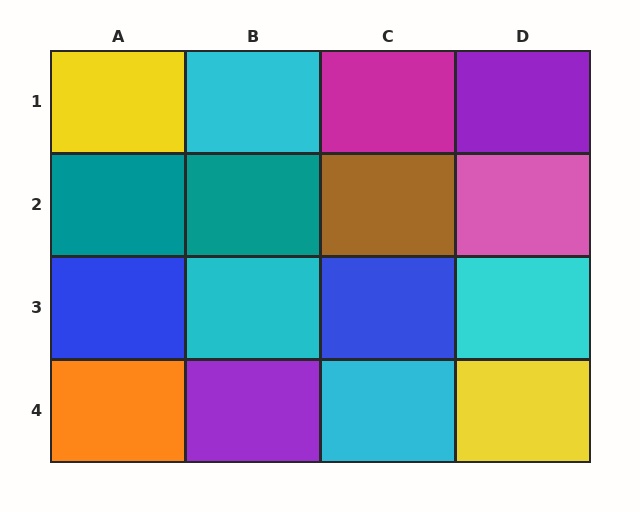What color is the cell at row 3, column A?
Blue.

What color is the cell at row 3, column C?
Blue.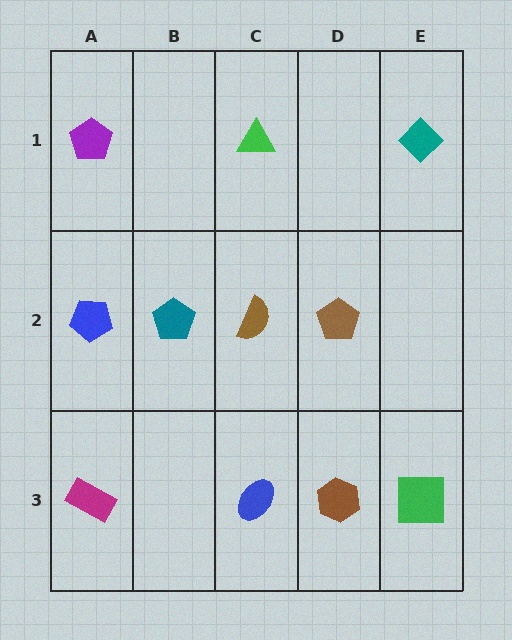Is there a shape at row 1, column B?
No, that cell is empty.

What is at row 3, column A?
A magenta rectangle.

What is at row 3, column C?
A blue ellipse.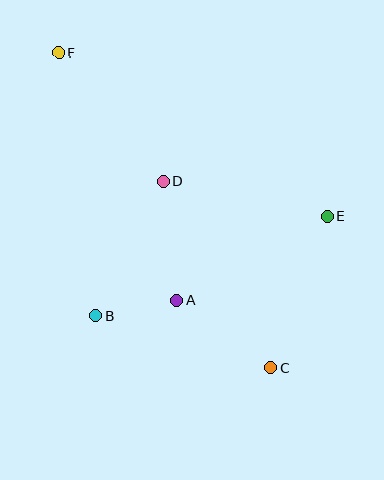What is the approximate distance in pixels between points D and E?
The distance between D and E is approximately 168 pixels.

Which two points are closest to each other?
Points A and B are closest to each other.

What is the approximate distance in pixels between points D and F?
The distance between D and F is approximately 165 pixels.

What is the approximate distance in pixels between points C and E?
The distance between C and E is approximately 162 pixels.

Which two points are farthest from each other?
Points C and F are farthest from each other.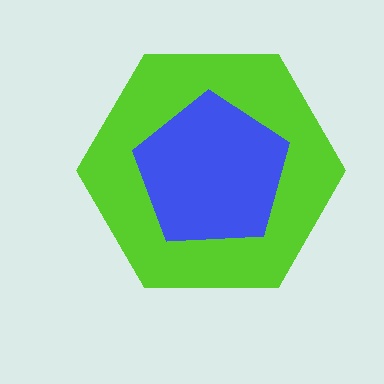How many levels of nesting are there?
2.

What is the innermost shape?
The blue pentagon.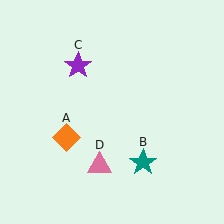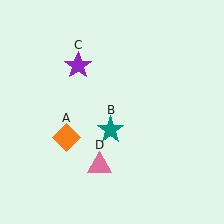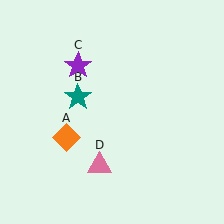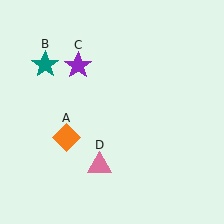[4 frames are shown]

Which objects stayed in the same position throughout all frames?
Orange diamond (object A) and purple star (object C) and pink triangle (object D) remained stationary.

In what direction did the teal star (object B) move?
The teal star (object B) moved up and to the left.